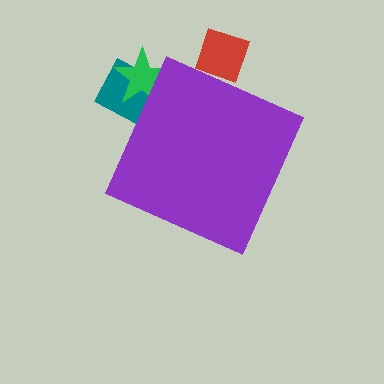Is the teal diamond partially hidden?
Yes, the teal diamond is partially hidden behind the purple diamond.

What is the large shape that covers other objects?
A purple diamond.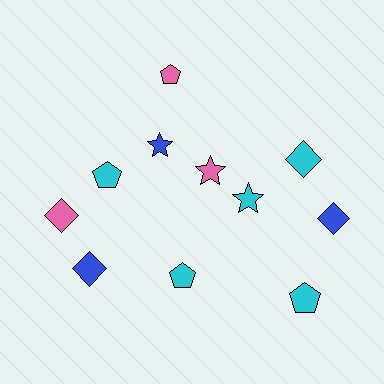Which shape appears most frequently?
Pentagon, with 4 objects.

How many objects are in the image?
There are 11 objects.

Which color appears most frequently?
Cyan, with 5 objects.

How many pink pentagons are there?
There is 1 pink pentagon.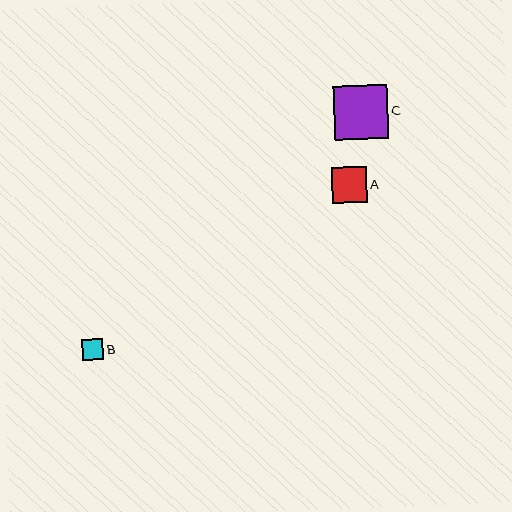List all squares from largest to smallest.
From largest to smallest: C, A, B.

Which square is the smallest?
Square B is the smallest with a size of approximately 21 pixels.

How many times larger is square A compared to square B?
Square A is approximately 1.7 times the size of square B.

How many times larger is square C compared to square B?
Square C is approximately 2.6 times the size of square B.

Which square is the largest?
Square C is the largest with a size of approximately 54 pixels.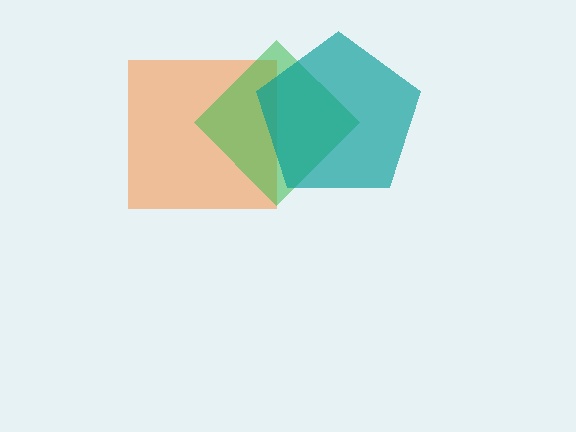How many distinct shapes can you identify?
There are 3 distinct shapes: an orange square, a green diamond, a teal pentagon.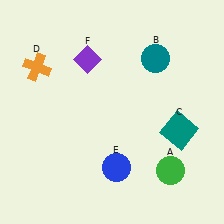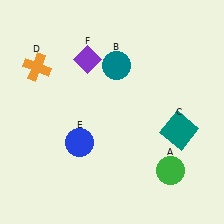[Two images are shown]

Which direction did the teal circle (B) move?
The teal circle (B) moved left.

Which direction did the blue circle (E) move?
The blue circle (E) moved left.